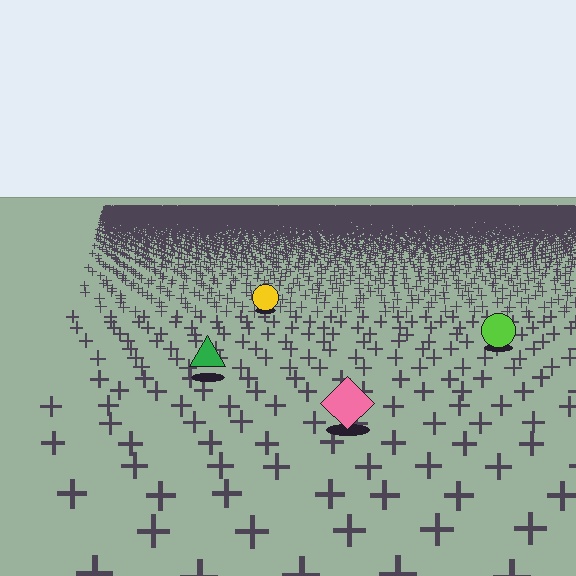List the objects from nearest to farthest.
From nearest to farthest: the pink diamond, the green triangle, the lime circle, the yellow circle.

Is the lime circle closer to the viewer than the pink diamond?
No. The pink diamond is closer — you can tell from the texture gradient: the ground texture is coarser near it.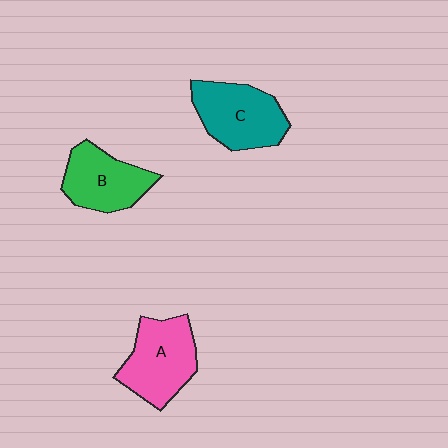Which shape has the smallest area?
Shape B (green).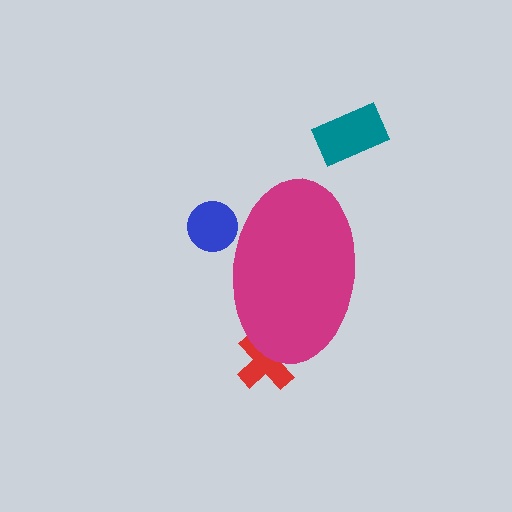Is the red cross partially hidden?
Yes, the red cross is partially hidden behind the magenta ellipse.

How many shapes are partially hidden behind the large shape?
2 shapes are partially hidden.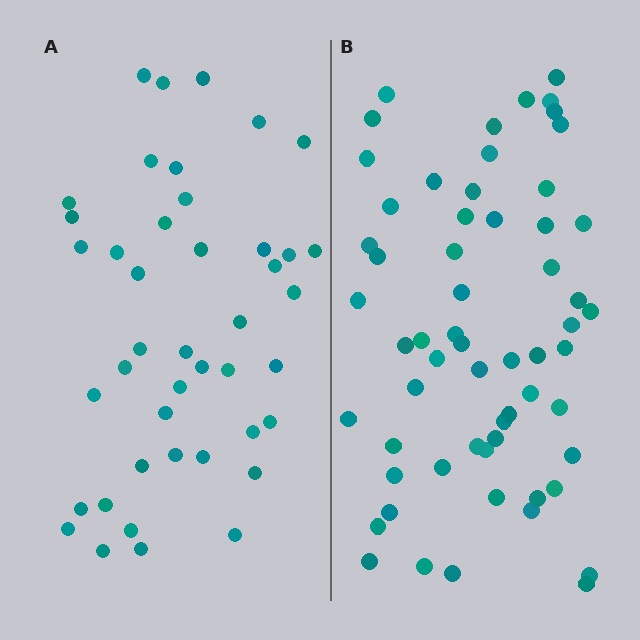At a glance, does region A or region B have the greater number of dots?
Region B (the right region) has more dots.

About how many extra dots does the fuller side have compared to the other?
Region B has approximately 15 more dots than region A.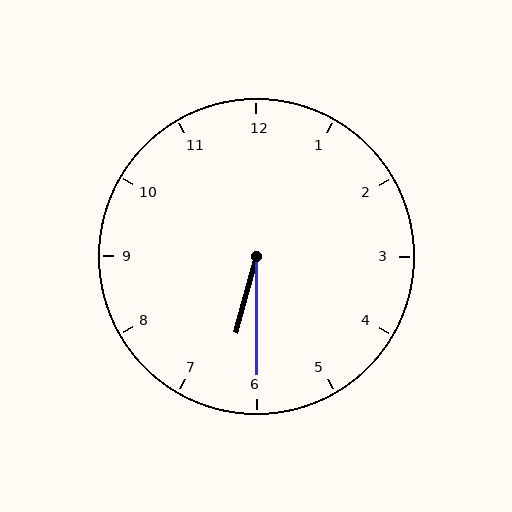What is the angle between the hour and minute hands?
Approximately 15 degrees.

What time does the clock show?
6:30.